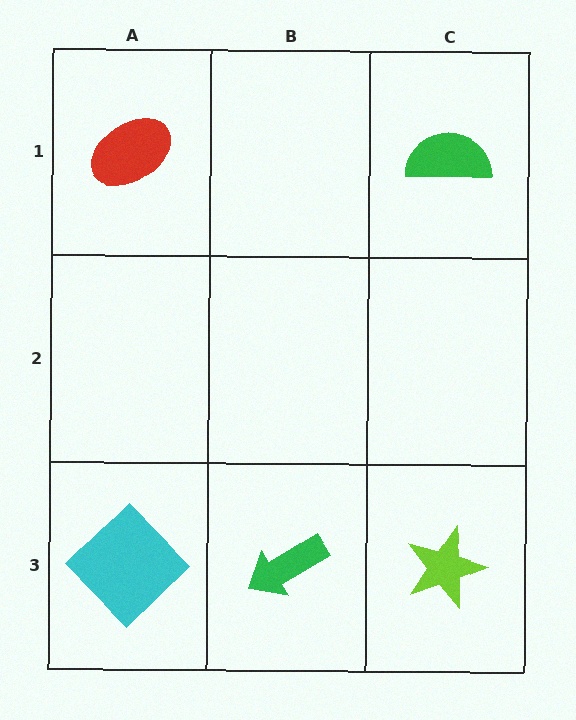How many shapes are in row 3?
3 shapes.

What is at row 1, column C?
A green semicircle.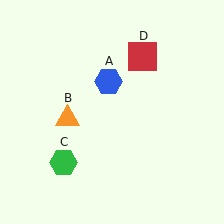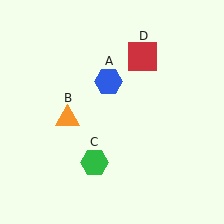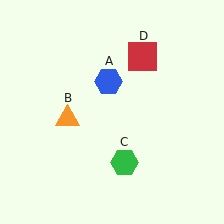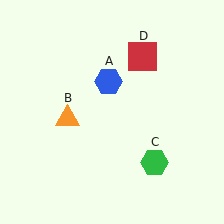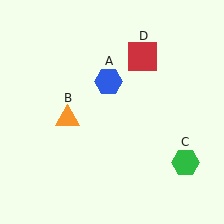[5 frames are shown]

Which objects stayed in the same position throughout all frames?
Blue hexagon (object A) and orange triangle (object B) and red square (object D) remained stationary.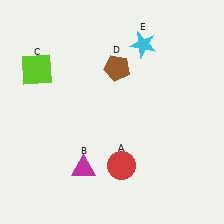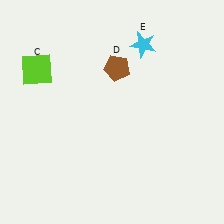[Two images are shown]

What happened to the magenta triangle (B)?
The magenta triangle (B) was removed in Image 2. It was in the bottom-left area of Image 1.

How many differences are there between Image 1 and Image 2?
There are 2 differences between the two images.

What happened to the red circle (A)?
The red circle (A) was removed in Image 2. It was in the bottom-right area of Image 1.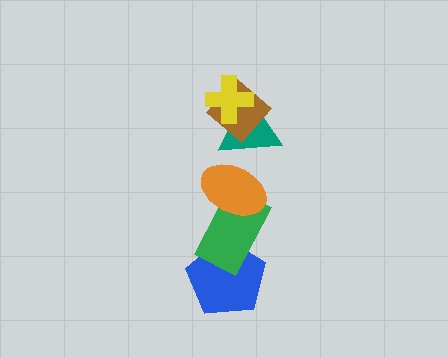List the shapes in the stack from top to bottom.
From top to bottom: the yellow cross, the brown diamond, the teal triangle, the orange ellipse, the green rectangle, the blue pentagon.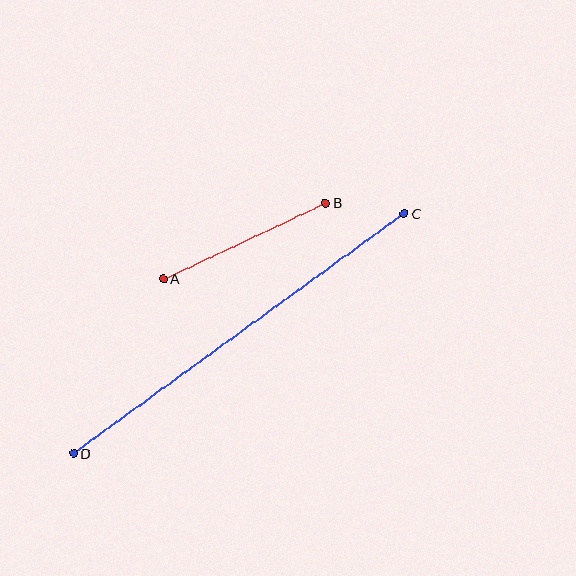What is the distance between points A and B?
The distance is approximately 179 pixels.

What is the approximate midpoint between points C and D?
The midpoint is at approximately (239, 334) pixels.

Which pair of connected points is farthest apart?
Points C and D are farthest apart.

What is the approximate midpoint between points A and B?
The midpoint is at approximately (245, 241) pixels.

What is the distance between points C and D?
The distance is approximately 408 pixels.